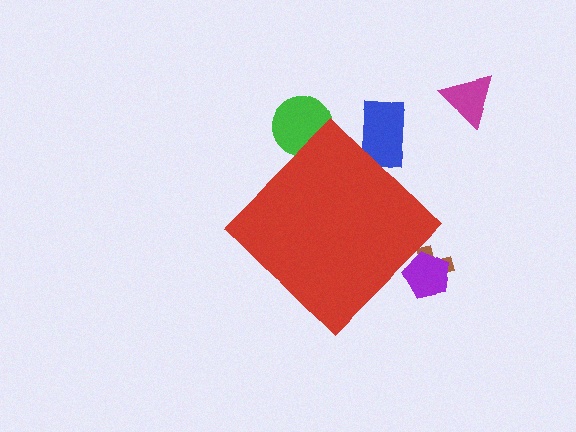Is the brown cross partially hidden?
Yes, the brown cross is partially hidden behind the red diamond.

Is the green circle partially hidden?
Yes, the green circle is partially hidden behind the red diamond.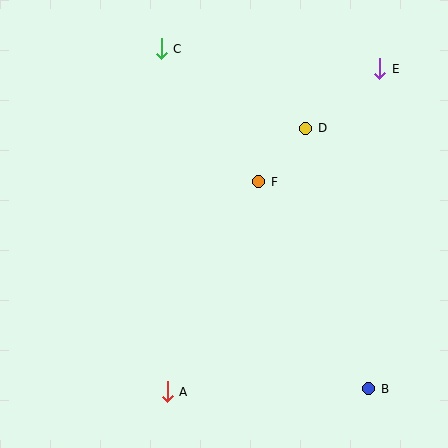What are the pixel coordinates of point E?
Point E is at (380, 69).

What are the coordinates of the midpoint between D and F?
The midpoint between D and F is at (282, 155).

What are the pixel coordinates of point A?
Point A is at (167, 392).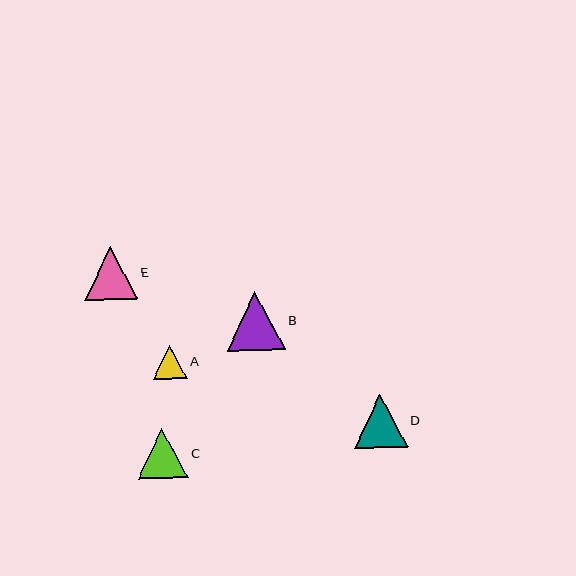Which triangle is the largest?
Triangle B is the largest with a size of approximately 59 pixels.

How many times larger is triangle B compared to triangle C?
Triangle B is approximately 1.2 times the size of triangle C.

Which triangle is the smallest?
Triangle A is the smallest with a size of approximately 34 pixels.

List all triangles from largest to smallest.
From largest to smallest: B, D, E, C, A.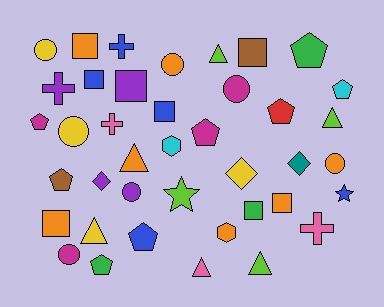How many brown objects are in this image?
There are 2 brown objects.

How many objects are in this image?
There are 40 objects.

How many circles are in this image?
There are 7 circles.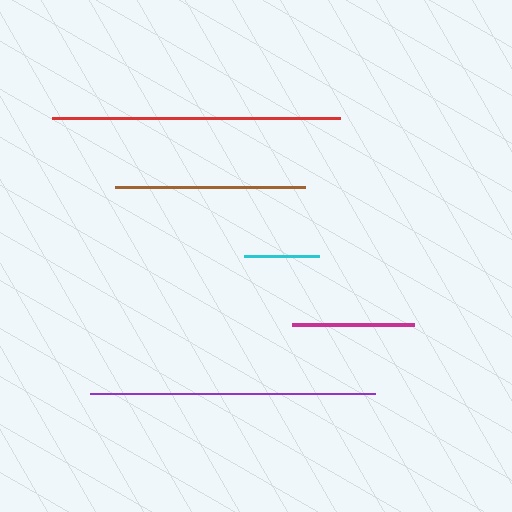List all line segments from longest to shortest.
From longest to shortest: red, purple, brown, magenta, cyan.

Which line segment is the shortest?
The cyan line is the shortest at approximately 76 pixels.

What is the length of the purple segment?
The purple segment is approximately 285 pixels long.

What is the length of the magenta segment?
The magenta segment is approximately 121 pixels long.